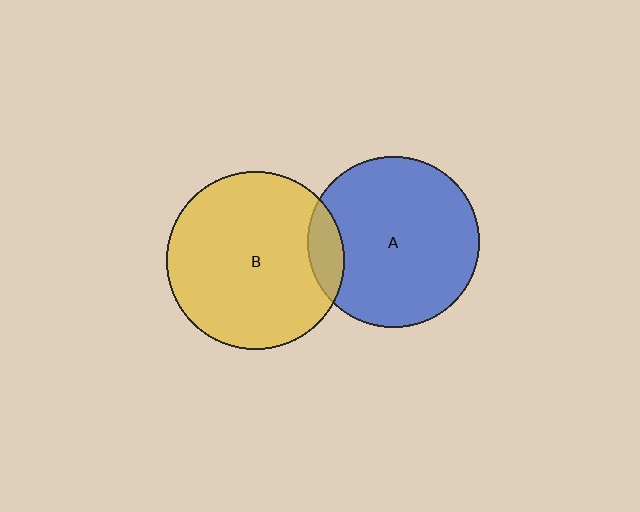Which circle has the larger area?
Circle B (yellow).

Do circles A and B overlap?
Yes.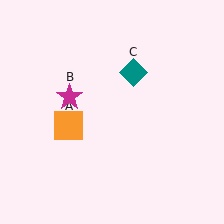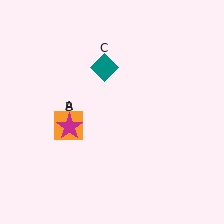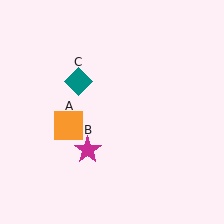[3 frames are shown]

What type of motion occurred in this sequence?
The magenta star (object B), teal diamond (object C) rotated counterclockwise around the center of the scene.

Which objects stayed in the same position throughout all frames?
Orange square (object A) remained stationary.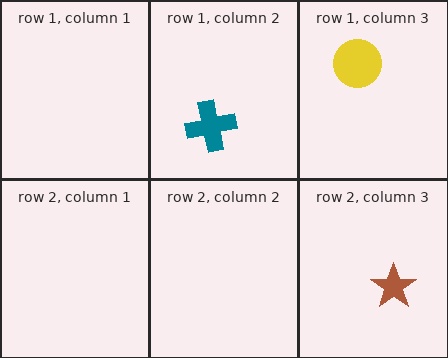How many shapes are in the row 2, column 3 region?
1.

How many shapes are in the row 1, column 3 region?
1.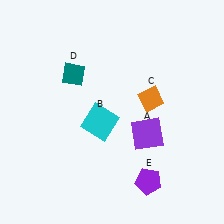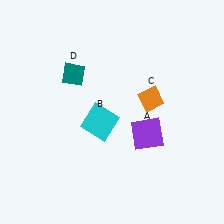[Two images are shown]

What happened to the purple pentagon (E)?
The purple pentagon (E) was removed in Image 2. It was in the bottom-right area of Image 1.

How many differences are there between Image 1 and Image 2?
There is 1 difference between the two images.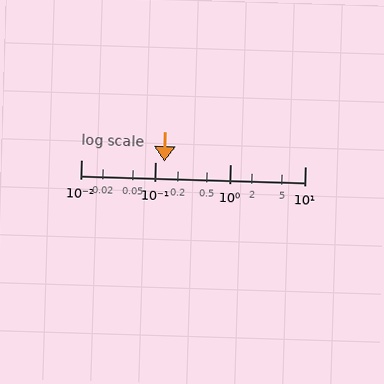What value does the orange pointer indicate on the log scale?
The pointer indicates approximately 0.13.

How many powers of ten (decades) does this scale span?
The scale spans 3 decades, from 0.01 to 10.